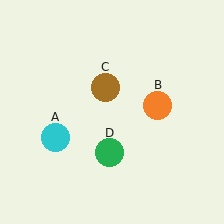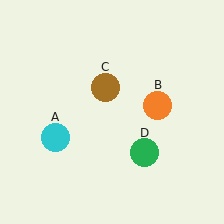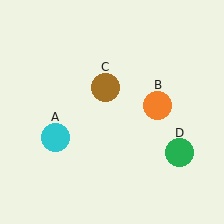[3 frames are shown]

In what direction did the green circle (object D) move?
The green circle (object D) moved right.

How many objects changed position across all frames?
1 object changed position: green circle (object D).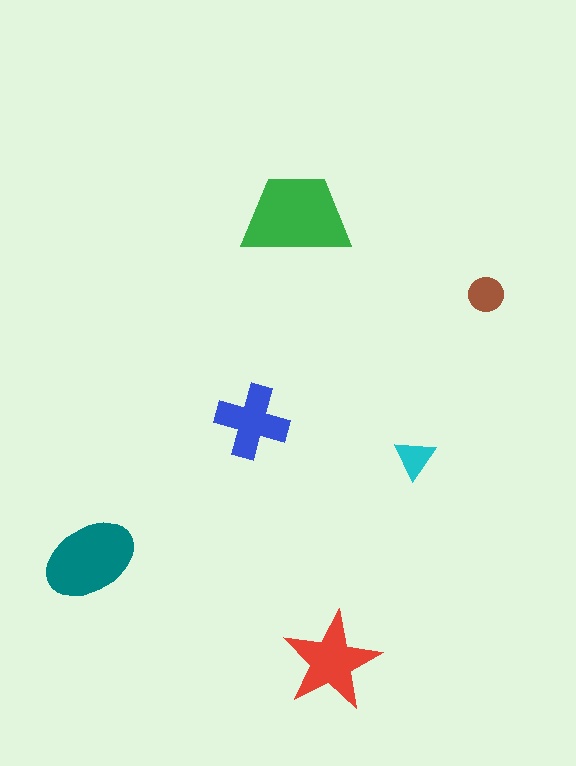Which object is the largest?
The green trapezoid.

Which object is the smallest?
The cyan triangle.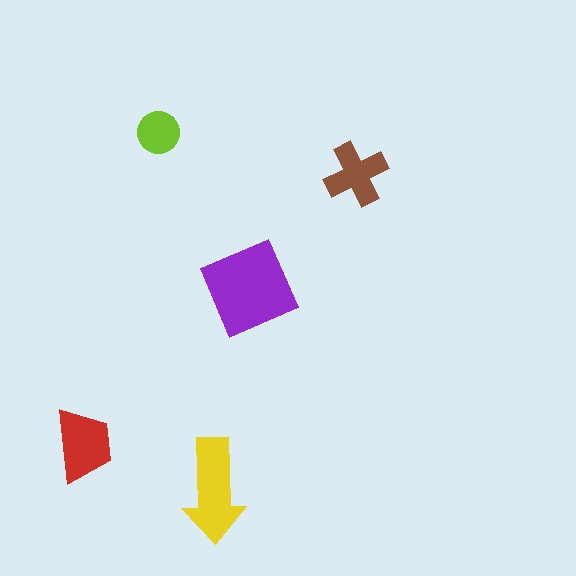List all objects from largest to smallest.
The purple square, the yellow arrow, the red trapezoid, the brown cross, the lime circle.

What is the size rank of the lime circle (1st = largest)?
5th.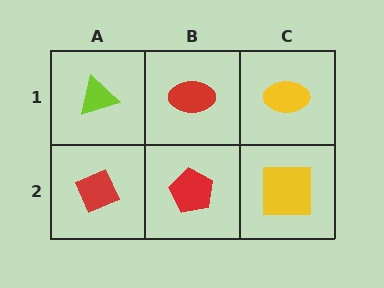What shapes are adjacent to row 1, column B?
A red pentagon (row 2, column B), a lime triangle (row 1, column A), a yellow ellipse (row 1, column C).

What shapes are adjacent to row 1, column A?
A red diamond (row 2, column A), a red ellipse (row 1, column B).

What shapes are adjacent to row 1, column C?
A yellow square (row 2, column C), a red ellipse (row 1, column B).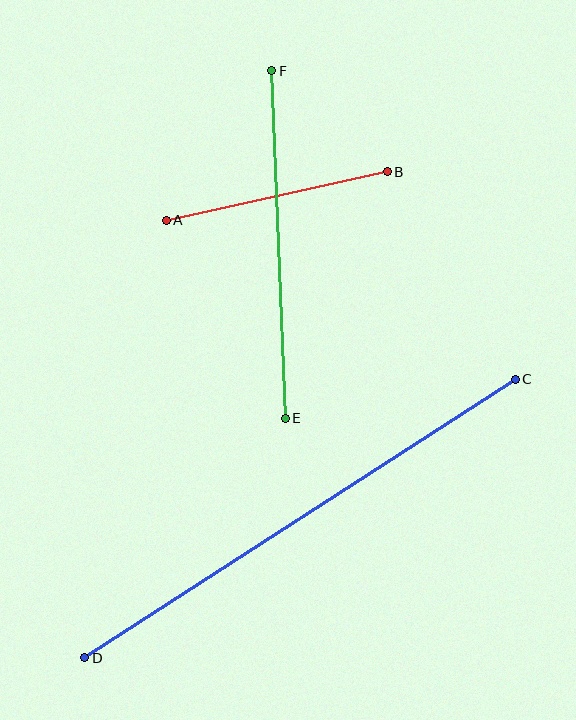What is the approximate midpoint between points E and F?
The midpoint is at approximately (278, 244) pixels.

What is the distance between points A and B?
The distance is approximately 226 pixels.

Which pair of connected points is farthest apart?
Points C and D are farthest apart.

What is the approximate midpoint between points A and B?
The midpoint is at approximately (277, 196) pixels.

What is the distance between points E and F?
The distance is approximately 348 pixels.